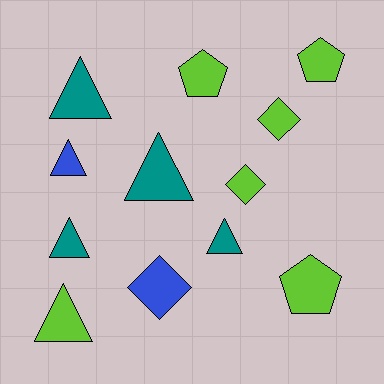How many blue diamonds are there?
There is 1 blue diamond.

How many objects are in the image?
There are 12 objects.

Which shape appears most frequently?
Triangle, with 6 objects.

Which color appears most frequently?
Lime, with 6 objects.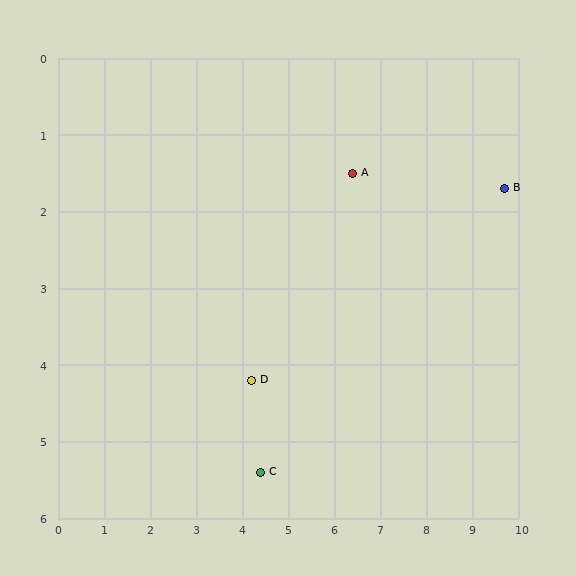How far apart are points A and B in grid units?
Points A and B are about 3.3 grid units apart.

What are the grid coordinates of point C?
Point C is at approximately (4.4, 5.4).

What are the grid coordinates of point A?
Point A is at approximately (6.4, 1.5).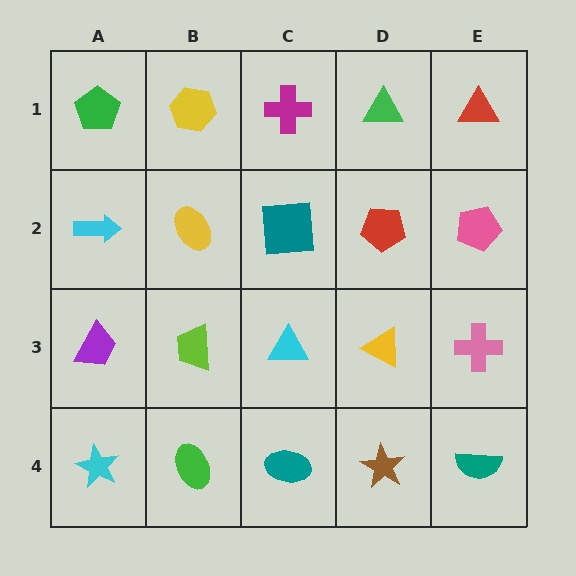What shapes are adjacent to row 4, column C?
A cyan triangle (row 3, column C), a green ellipse (row 4, column B), a brown star (row 4, column D).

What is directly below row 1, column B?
A yellow ellipse.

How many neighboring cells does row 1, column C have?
3.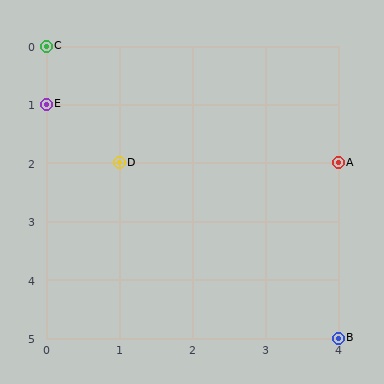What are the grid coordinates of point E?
Point E is at grid coordinates (0, 1).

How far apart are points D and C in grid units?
Points D and C are 1 column and 2 rows apart (about 2.2 grid units diagonally).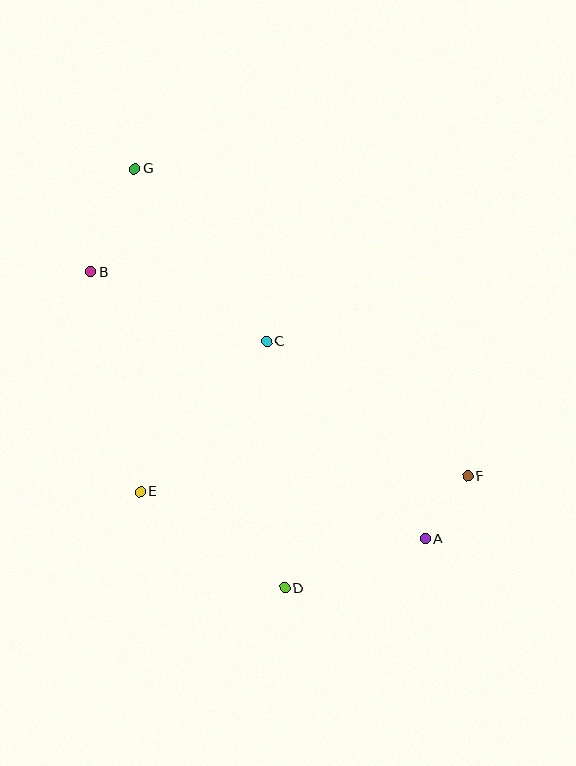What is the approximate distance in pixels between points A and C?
The distance between A and C is approximately 253 pixels.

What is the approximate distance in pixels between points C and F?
The distance between C and F is approximately 242 pixels.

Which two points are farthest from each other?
Points A and G are farthest from each other.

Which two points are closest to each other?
Points A and F are closest to each other.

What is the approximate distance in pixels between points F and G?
The distance between F and G is approximately 453 pixels.